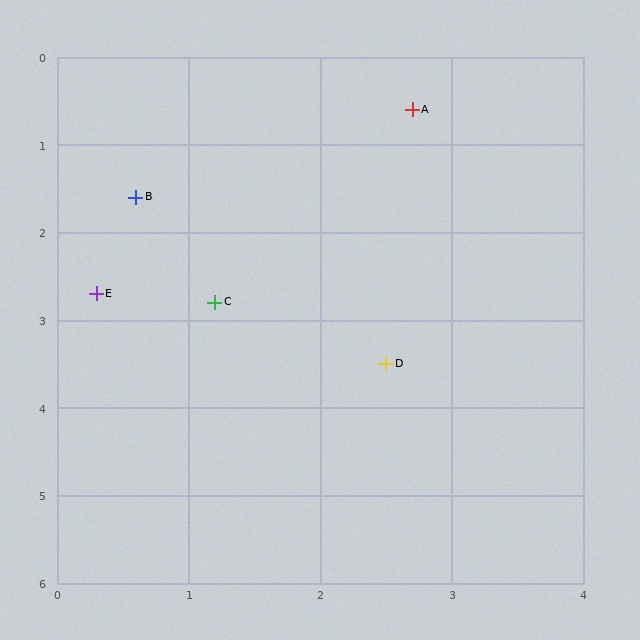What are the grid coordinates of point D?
Point D is at approximately (2.5, 3.5).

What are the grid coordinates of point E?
Point E is at approximately (0.3, 2.7).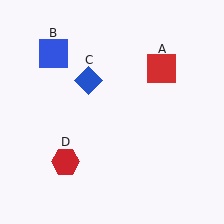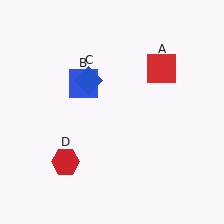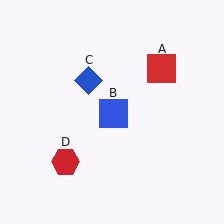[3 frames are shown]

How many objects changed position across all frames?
1 object changed position: blue square (object B).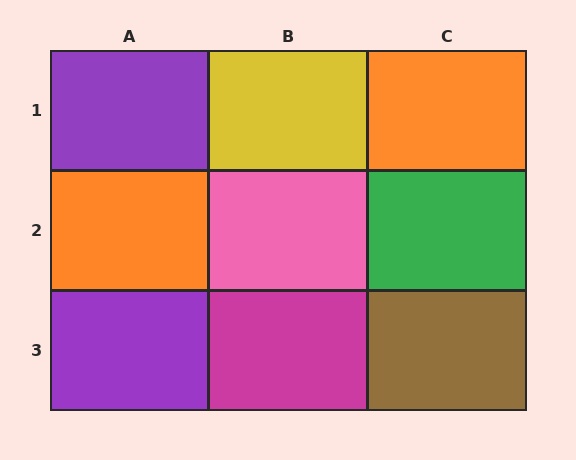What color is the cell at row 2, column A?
Orange.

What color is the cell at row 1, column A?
Purple.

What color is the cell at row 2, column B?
Pink.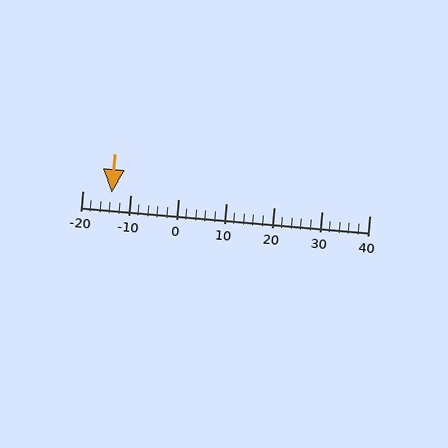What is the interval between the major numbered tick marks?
The major tick marks are spaced 10 units apart.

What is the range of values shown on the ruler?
The ruler shows values from -20 to 40.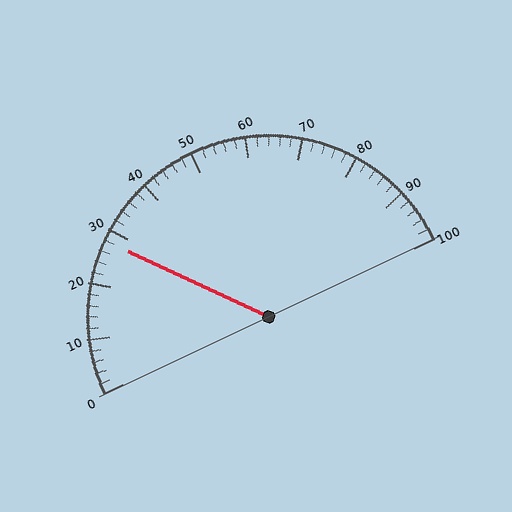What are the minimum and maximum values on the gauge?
The gauge ranges from 0 to 100.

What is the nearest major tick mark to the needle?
The nearest major tick mark is 30.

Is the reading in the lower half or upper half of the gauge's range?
The reading is in the lower half of the range (0 to 100).